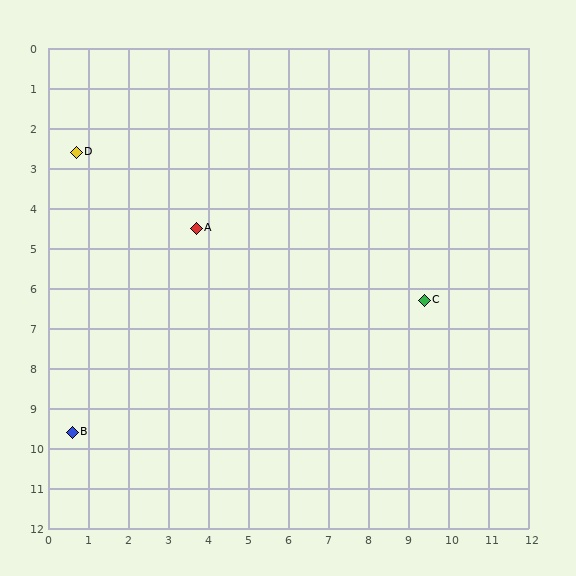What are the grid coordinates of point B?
Point B is at approximately (0.6, 9.6).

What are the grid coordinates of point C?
Point C is at approximately (9.4, 6.3).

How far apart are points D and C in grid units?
Points D and C are about 9.5 grid units apart.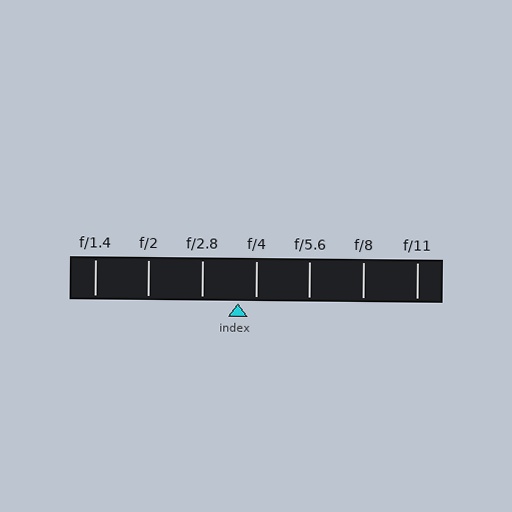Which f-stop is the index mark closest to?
The index mark is closest to f/4.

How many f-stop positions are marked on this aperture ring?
There are 7 f-stop positions marked.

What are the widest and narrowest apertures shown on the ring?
The widest aperture shown is f/1.4 and the narrowest is f/11.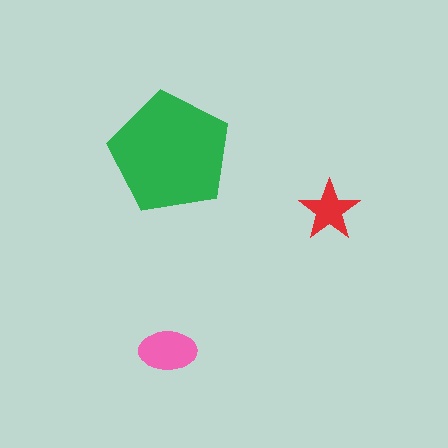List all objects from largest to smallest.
The green pentagon, the pink ellipse, the red star.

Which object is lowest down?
The pink ellipse is bottommost.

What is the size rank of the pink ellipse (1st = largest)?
2nd.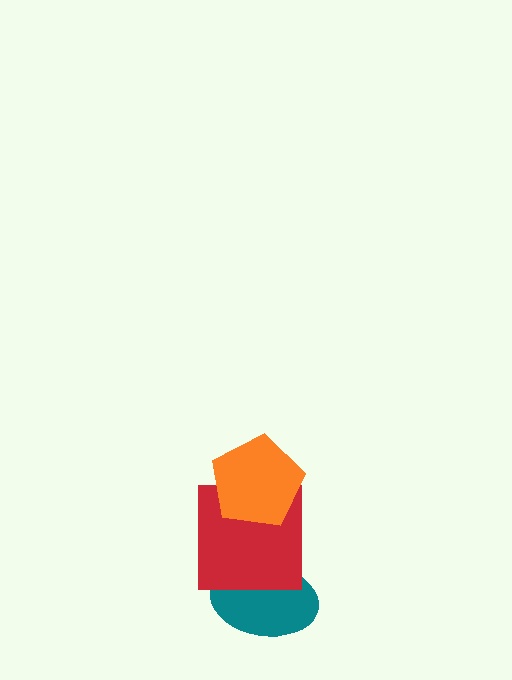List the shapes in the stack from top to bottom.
From top to bottom: the orange pentagon, the red square, the teal ellipse.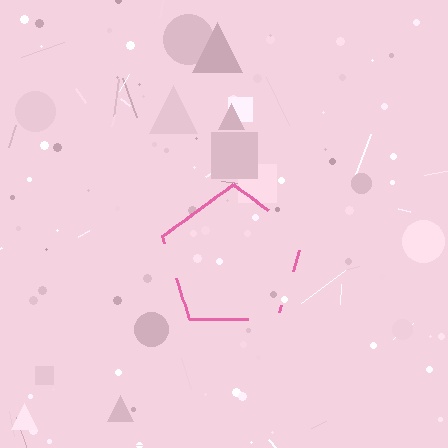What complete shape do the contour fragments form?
The contour fragments form a pentagon.